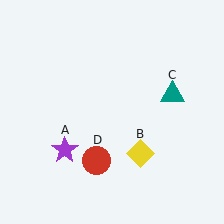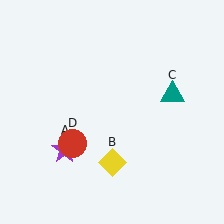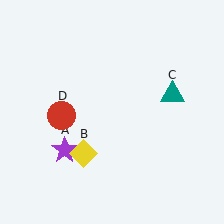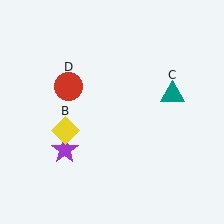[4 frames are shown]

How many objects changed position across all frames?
2 objects changed position: yellow diamond (object B), red circle (object D).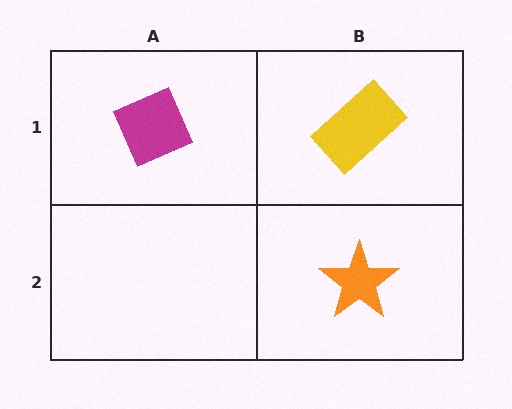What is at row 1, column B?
A yellow rectangle.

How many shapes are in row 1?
2 shapes.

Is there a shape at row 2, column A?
No, that cell is empty.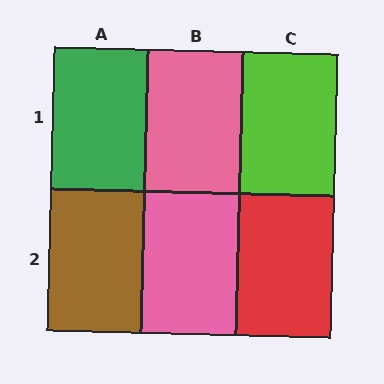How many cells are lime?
1 cell is lime.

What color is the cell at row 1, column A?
Green.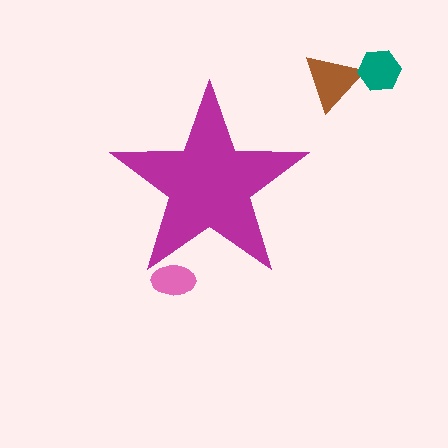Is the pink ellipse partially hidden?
Yes, the pink ellipse is partially hidden behind the magenta star.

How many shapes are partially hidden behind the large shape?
1 shape is partially hidden.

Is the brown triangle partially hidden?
No, the brown triangle is fully visible.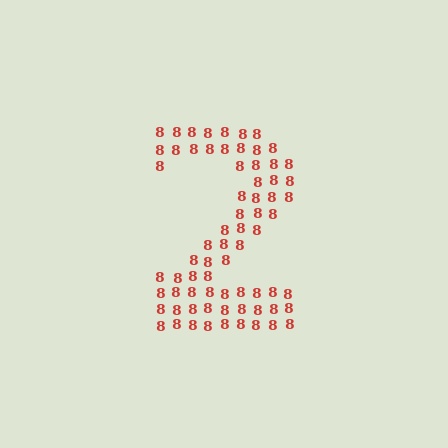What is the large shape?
The large shape is the digit 2.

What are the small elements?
The small elements are digit 8's.